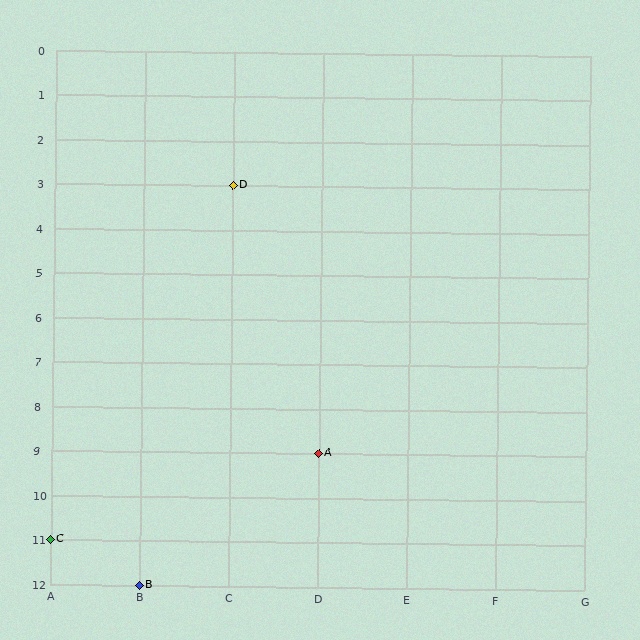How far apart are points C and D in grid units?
Points C and D are 2 columns and 8 rows apart (about 8.2 grid units diagonally).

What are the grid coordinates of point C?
Point C is at grid coordinates (A, 11).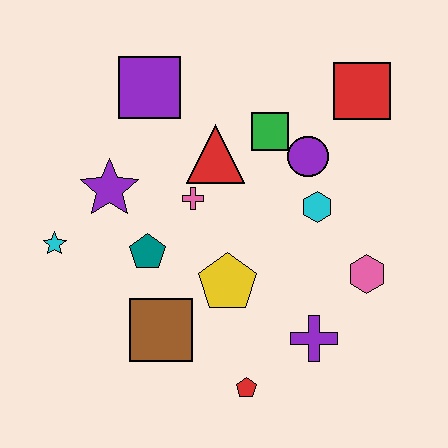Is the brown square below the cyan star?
Yes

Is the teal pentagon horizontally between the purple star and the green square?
Yes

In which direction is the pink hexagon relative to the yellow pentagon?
The pink hexagon is to the right of the yellow pentagon.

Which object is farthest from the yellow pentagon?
The red square is farthest from the yellow pentagon.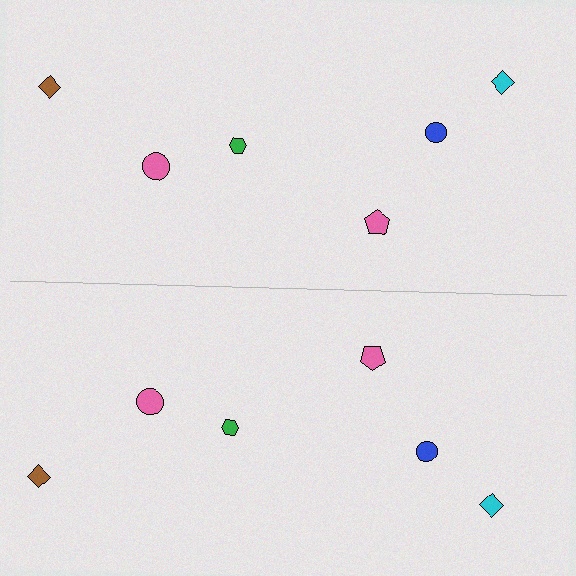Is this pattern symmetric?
Yes, this pattern has bilateral (reflection) symmetry.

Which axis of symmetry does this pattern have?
The pattern has a horizontal axis of symmetry running through the center of the image.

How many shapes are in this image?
There are 12 shapes in this image.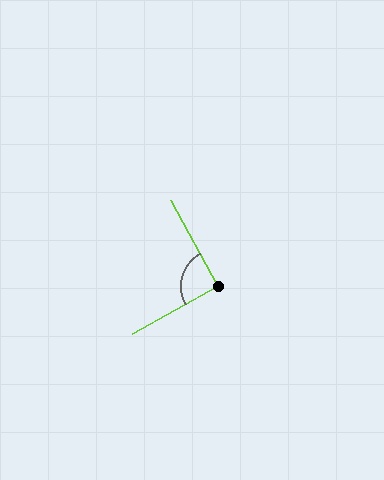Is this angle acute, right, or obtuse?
It is approximately a right angle.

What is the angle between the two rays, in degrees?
Approximately 91 degrees.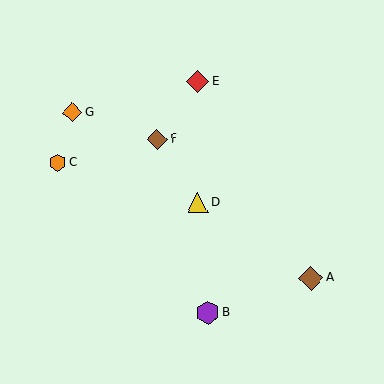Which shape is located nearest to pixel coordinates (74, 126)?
The orange diamond (labeled G) at (72, 113) is nearest to that location.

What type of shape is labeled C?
Shape C is an orange hexagon.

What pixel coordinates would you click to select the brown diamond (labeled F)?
Click at (157, 139) to select the brown diamond F.